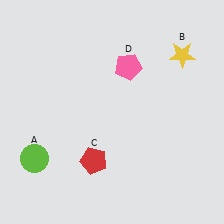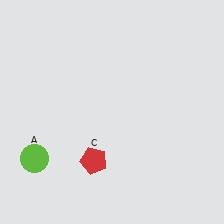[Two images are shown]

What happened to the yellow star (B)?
The yellow star (B) was removed in Image 2. It was in the top-right area of Image 1.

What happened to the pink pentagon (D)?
The pink pentagon (D) was removed in Image 2. It was in the top-right area of Image 1.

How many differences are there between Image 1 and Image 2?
There are 2 differences between the two images.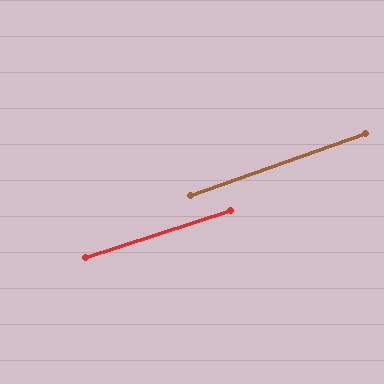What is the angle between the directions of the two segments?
Approximately 1 degree.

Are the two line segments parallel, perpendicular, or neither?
Parallel — their directions differ by only 1.3°.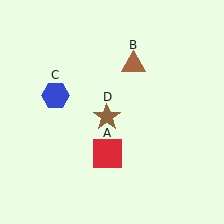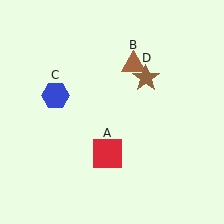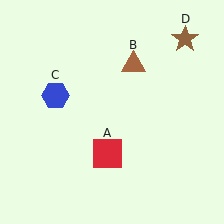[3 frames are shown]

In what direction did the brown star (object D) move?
The brown star (object D) moved up and to the right.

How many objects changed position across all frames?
1 object changed position: brown star (object D).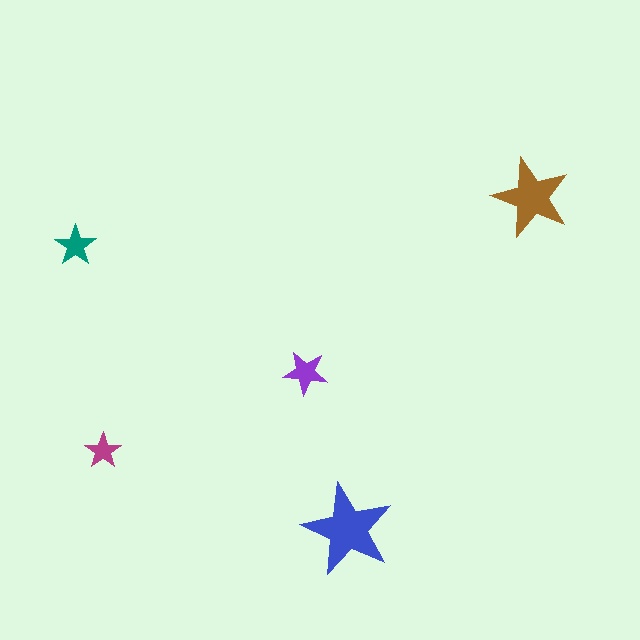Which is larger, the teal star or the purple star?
The purple one.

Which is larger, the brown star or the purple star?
The brown one.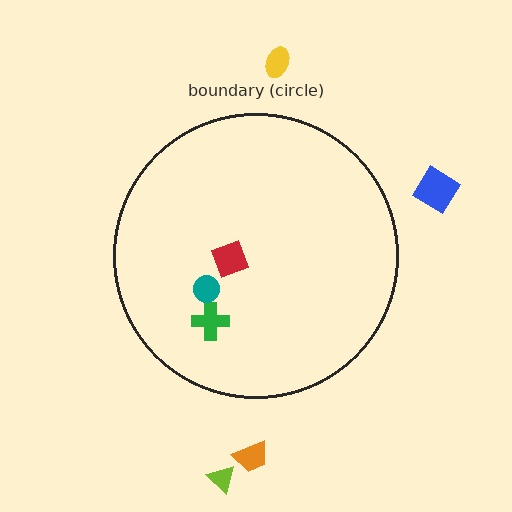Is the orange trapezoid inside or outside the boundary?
Outside.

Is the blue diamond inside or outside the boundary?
Outside.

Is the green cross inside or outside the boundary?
Inside.